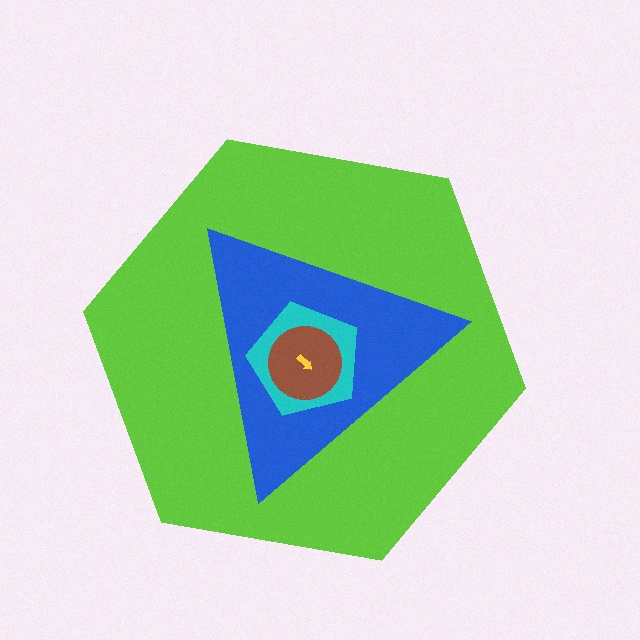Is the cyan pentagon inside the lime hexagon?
Yes.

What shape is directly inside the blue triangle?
The cyan pentagon.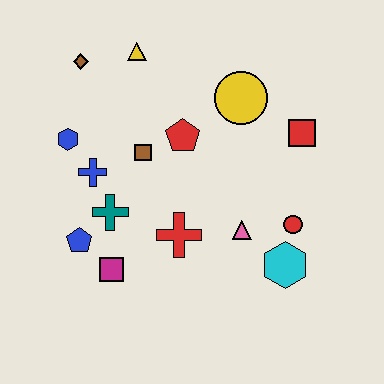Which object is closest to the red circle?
The cyan hexagon is closest to the red circle.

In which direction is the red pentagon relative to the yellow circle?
The red pentagon is to the left of the yellow circle.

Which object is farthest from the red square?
The blue pentagon is farthest from the red square.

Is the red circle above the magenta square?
Yes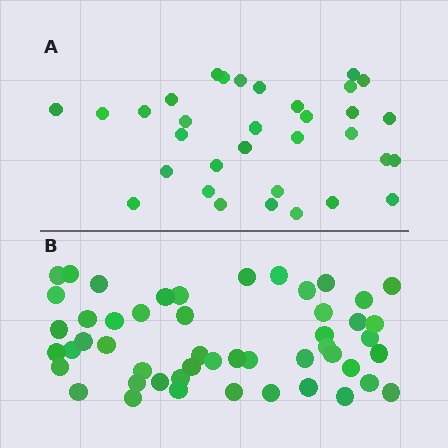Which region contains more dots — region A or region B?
Region B (the bottom region) has more dots.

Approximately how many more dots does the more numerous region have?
Region B has approximately 15 more dots than region A.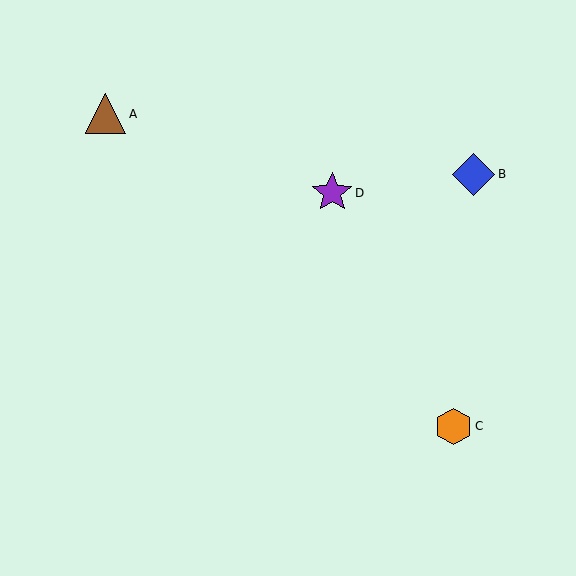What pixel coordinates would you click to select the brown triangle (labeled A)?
Click at (106, 114) to select the brown triangle A.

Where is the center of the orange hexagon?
The center of the orange hexagon is at (454, 426).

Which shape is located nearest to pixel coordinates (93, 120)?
The brown triangle (labeled A) at (106, 114) is nearest to that location.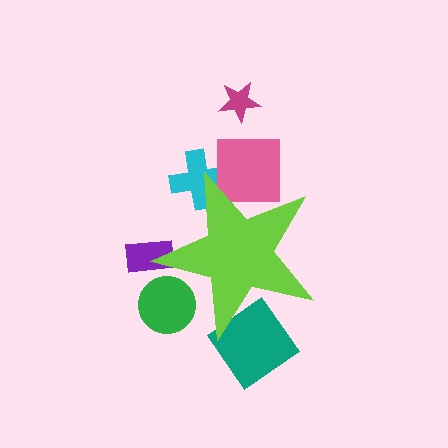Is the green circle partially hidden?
Yes, the green circle is partially hidden behind the lime star.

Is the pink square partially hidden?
Yes, the pink square is partially hidden behind the lime star.